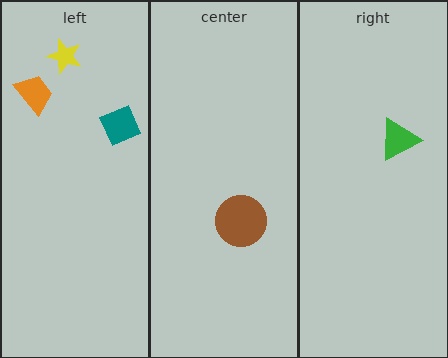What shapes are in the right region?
The green triangle.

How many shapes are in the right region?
1.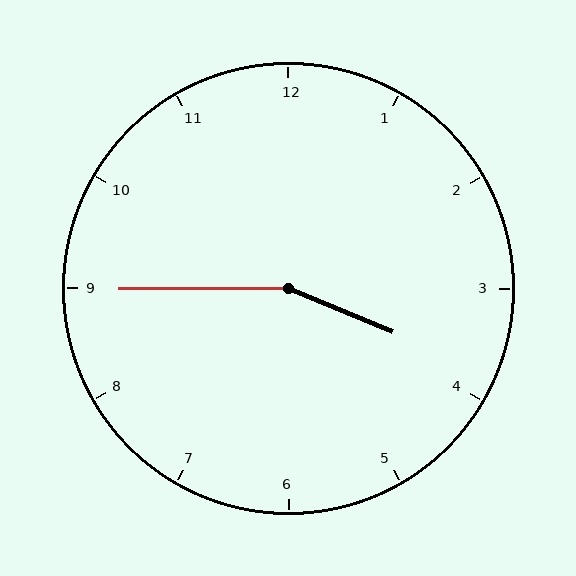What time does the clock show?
3:45.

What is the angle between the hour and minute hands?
Approximately 158 degrees.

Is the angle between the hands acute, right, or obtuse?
It is obtuse.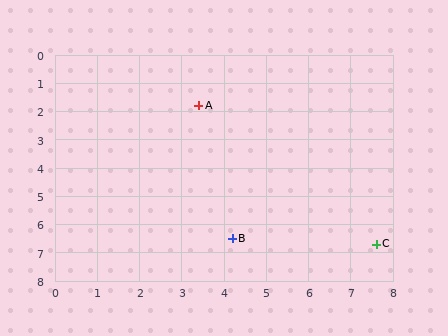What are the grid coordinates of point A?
Point A is at approximately (3.4, 1.8).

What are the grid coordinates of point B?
Point B is at approximately (4.2, 6.5).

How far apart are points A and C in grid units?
Points A and C are about 6.5 grid units apart.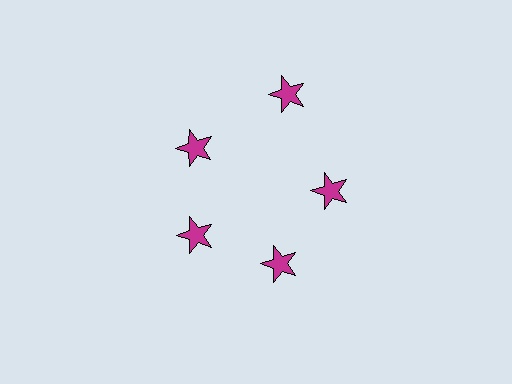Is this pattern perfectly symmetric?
No. The 5 magenta stars are arranged in a ring, but one element near the 1 o'clock position is pushed outward from the center, breaking the 5-fold rotational symmetry.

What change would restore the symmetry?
The symmetry would be restored by moving it inward, back onto the ring so that all 5 stars sit at equal angles and equal distance from the center.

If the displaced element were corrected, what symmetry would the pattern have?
It would have 5-fold rotational symmetry — the pattern would map onto itself every 72 degrees.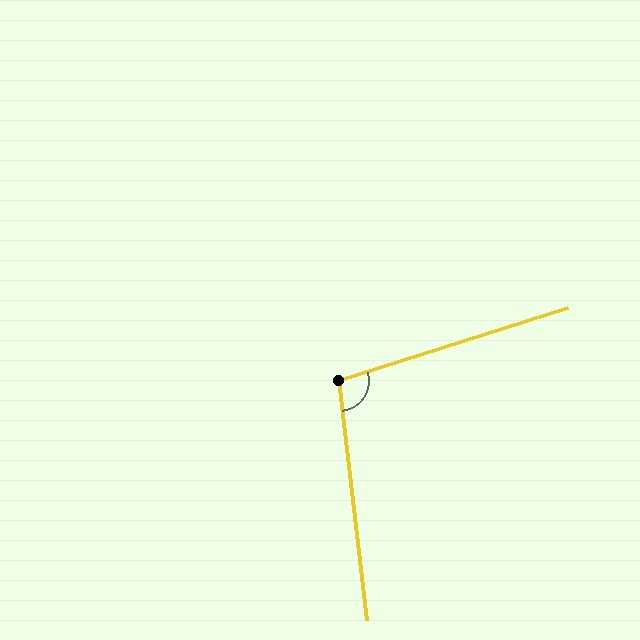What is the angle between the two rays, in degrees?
Approximately 101 degrees.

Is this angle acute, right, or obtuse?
It is obtuse.